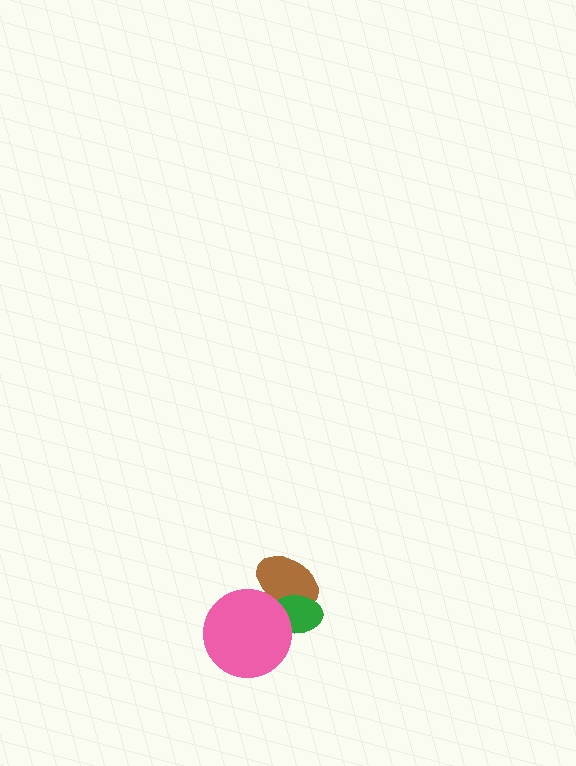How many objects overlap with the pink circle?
2 objects overlap with the pink circle.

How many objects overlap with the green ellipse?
2 objects overlap with the green ellipse.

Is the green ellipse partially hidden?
Yes, it is partially covered by another shape.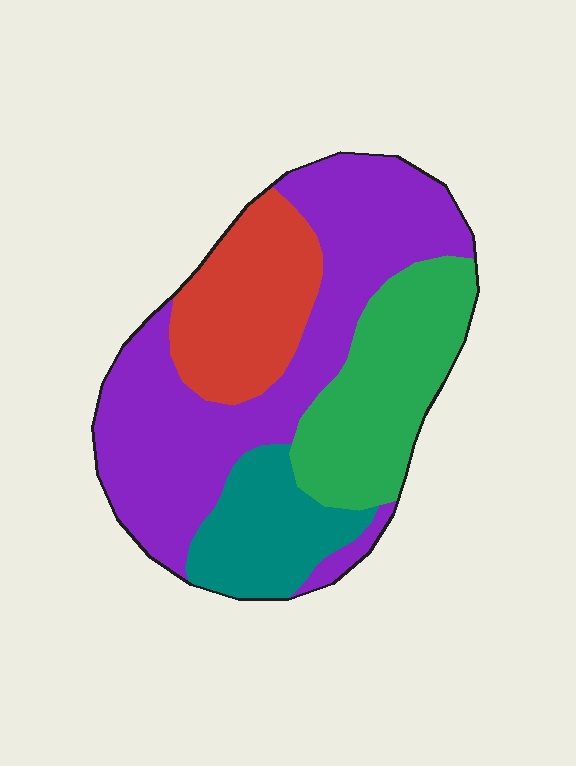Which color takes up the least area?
Teal, at roughly 15%.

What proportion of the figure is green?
Green takes up about one quarter (1/4) of the figure.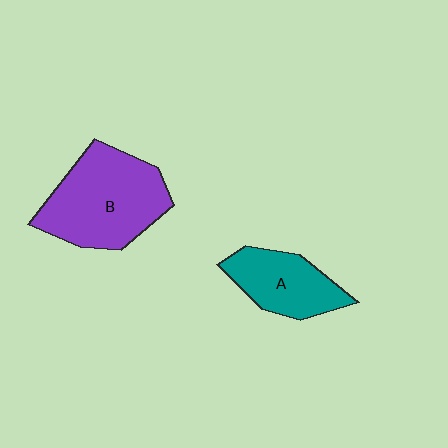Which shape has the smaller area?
Shape A (teal).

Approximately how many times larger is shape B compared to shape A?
Approximately 1.6 times.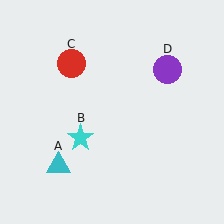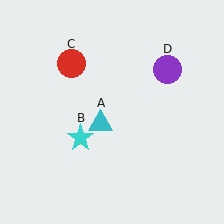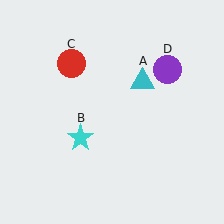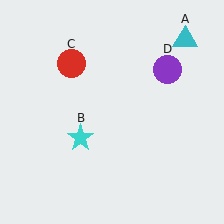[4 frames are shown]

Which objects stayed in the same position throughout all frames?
Cyan star (object B) and red circle (object C) and purple circle (object D) remained stationary.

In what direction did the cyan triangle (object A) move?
The cyan triangle (object A) moved up and to the right.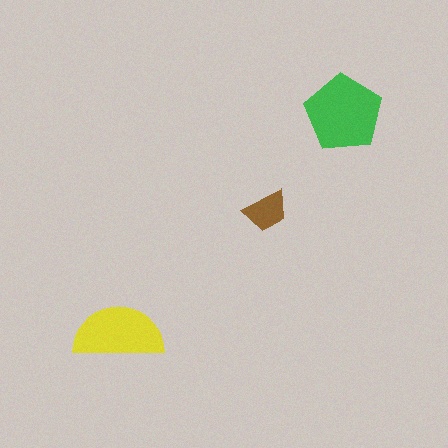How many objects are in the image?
There are 3 objects in the image.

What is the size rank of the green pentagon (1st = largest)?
1st.